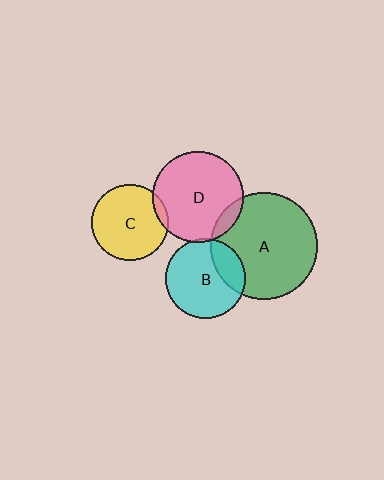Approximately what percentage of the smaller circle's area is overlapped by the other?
Approximately 5%.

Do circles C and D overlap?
Yes.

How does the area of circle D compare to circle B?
Approximately 1.3 times.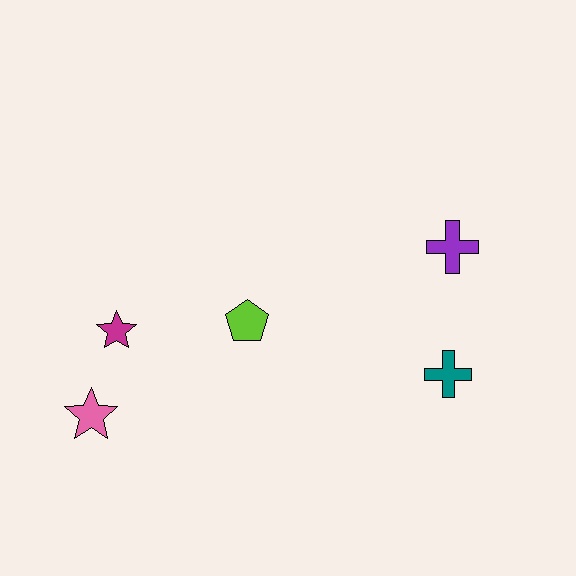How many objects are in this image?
There are 5 objects.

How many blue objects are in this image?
There are no blue objects.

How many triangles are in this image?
There are no triangles.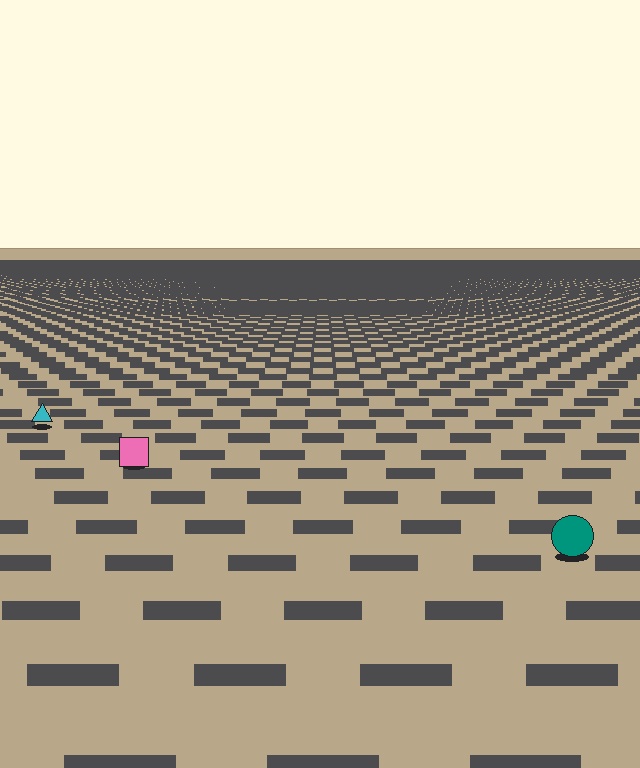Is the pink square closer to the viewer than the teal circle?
No. The teal circle is closer — you can tell from the texture gradient: the ground texture is coarser near it.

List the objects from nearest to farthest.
From nearest to farthest: the teal circle, the pink square, the cyan triangle.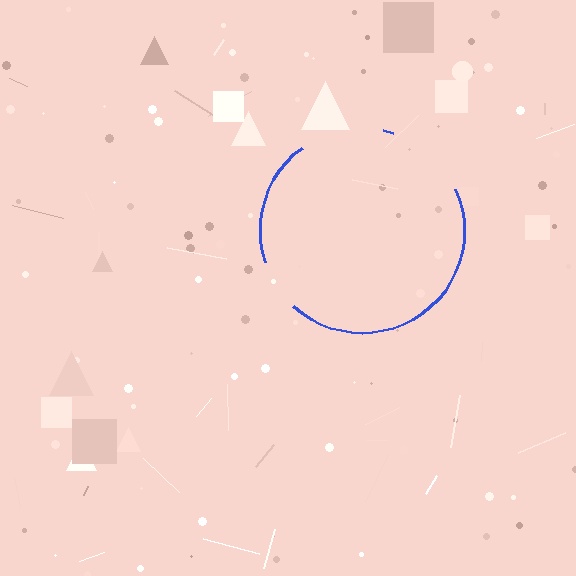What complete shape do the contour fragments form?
The contour fragments form a circle.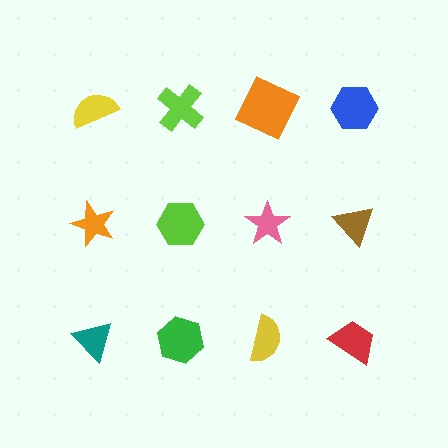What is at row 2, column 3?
A pink star.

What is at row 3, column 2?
A green hexagon.